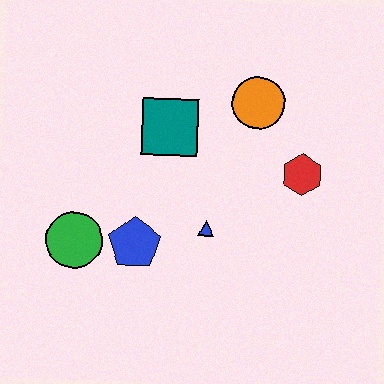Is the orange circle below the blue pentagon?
No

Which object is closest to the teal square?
The orange circle is closest to the teal square.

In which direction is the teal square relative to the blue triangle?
The teal square is above the blue triangle.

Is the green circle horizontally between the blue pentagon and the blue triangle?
No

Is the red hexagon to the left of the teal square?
No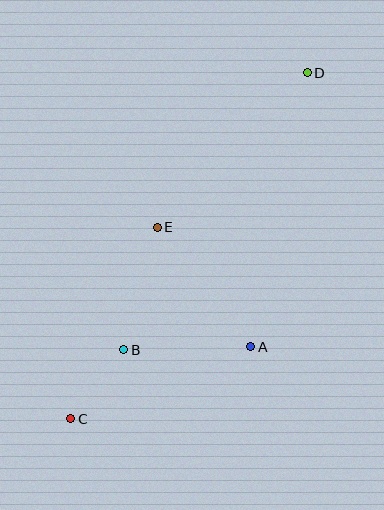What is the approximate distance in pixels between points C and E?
The distance between C and E is approximately 210 pixels.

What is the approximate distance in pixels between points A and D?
The distance between A and D is approximately 280 pixels.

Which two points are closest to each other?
Points B and C are closest to each other.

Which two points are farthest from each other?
Points C and D are farthest from each other.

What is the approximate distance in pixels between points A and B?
The distance between A and B is approximately 127 pixels.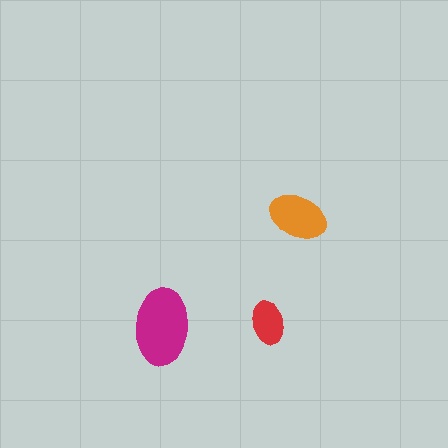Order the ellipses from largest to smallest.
the magenta one, the orange one, the red one.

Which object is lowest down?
The magenta ellipse is bottommost.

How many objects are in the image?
There are 3 objects in the image.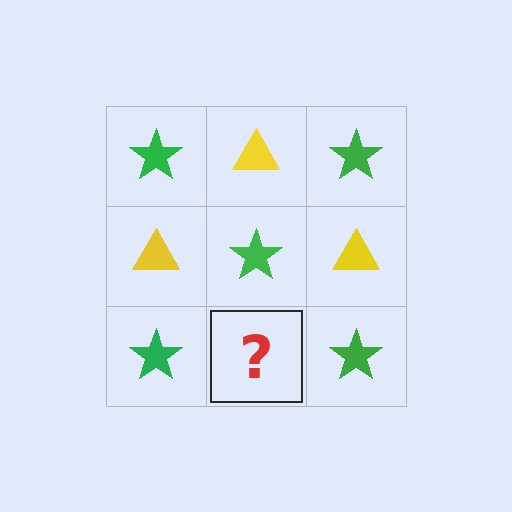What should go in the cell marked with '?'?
The missing cell should contain a yellow triangle.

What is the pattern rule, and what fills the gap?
The rule is that it alternates green star and yellow triangle in a checkerboard pattern. The gap should be filled with a yellow triangle.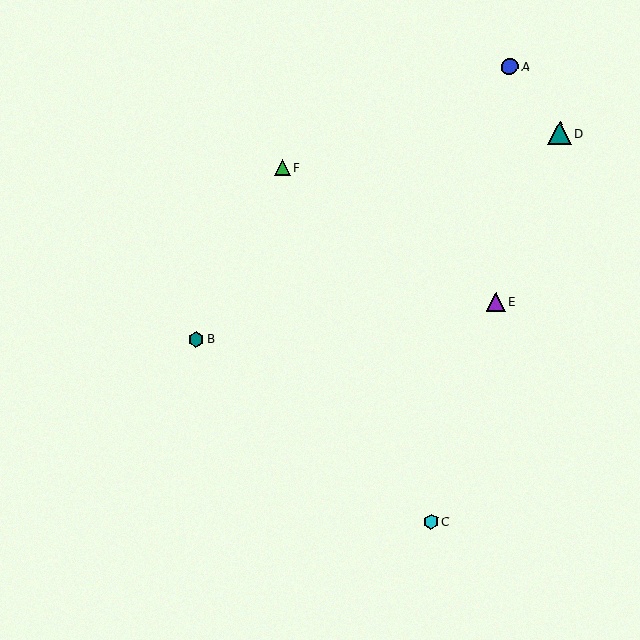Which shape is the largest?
The teal triangle (labeled D) is the largest.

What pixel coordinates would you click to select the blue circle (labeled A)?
Click at (510, 67) to select the blue circle A.